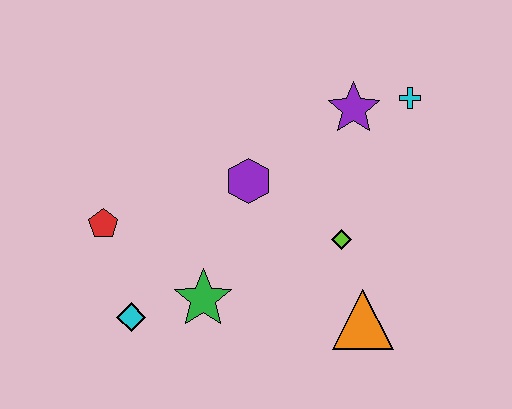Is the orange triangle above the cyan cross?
No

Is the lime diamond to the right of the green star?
Yes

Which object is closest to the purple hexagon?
The lime diamond is closest to the purple hexagon.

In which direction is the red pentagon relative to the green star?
The red pentagon is to the left of the green star.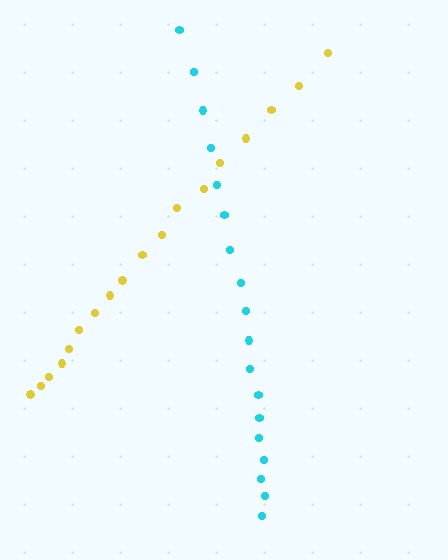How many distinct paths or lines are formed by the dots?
There are 2 distinct paths.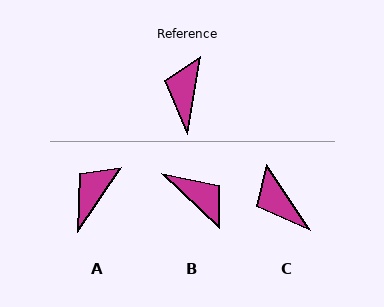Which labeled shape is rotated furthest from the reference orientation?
B, about 124 degrees away.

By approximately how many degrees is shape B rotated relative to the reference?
Approximately 124 degrees clockwise.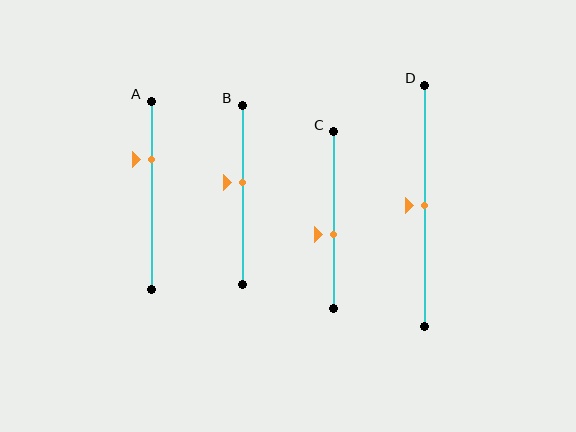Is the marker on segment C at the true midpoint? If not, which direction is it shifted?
No, the marker on segment C is shifted downward by about 8% of the segment length.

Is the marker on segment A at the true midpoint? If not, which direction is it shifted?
No, the marker on segment A is shifted upward by about 19% of the segment length.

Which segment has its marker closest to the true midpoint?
Segment D has its marker closest to the true midpoint.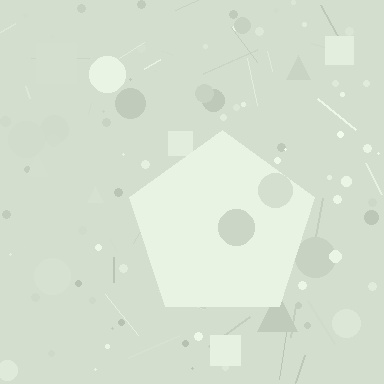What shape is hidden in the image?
A pentagon is hidden in the image.